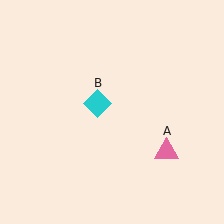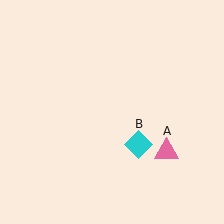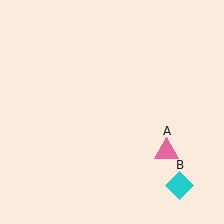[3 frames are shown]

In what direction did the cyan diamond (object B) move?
The cyan diamond (object B) moved down and to the right.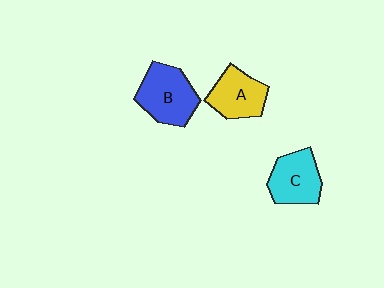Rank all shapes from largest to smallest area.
From largest to smallest: B (blue), C (cyan), A (yellow).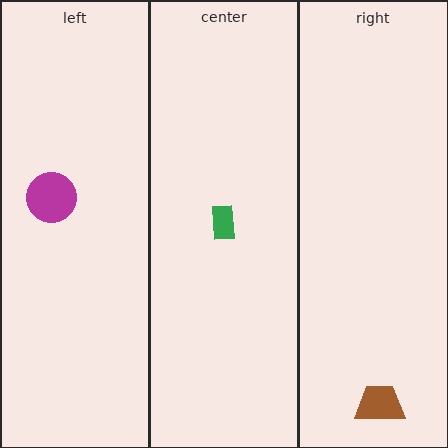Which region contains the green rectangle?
The center region.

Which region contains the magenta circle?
The left region.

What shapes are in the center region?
The green rectangle.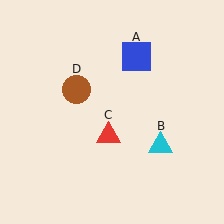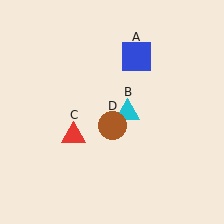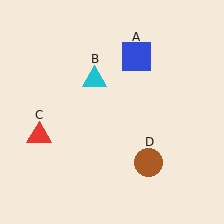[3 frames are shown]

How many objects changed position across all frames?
3 objects changed position: cyan triangle (object B), red triangle (object C), brown circle (object D).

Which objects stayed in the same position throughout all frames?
Blue square (object A) remained stationary.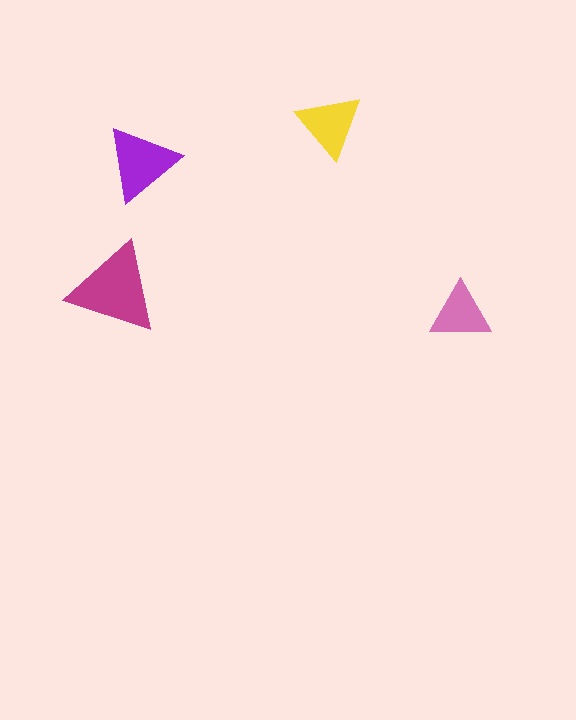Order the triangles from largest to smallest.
the magenta one, the purple one, the yellow one, the pink one.